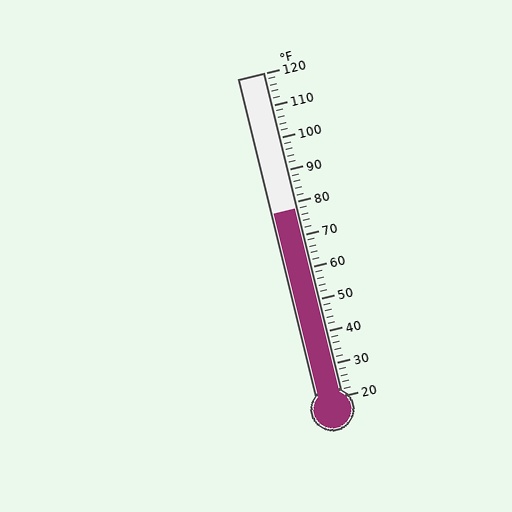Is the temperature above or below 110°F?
The temperature is below 110°F.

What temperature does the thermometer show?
The thermometer shows approximately 78°F.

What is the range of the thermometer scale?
The thermometer scale ranges from 20°F to 120°F.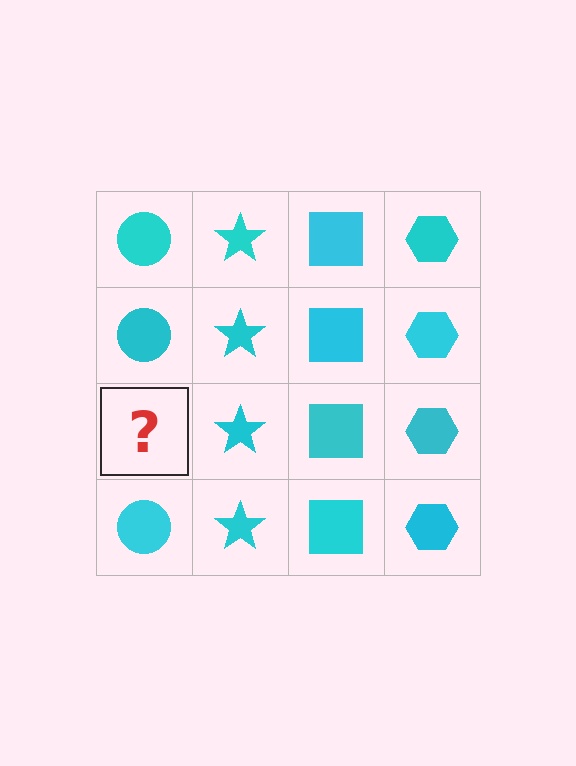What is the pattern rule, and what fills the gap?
The rule is that each column has a consistent shape. The gap should be filled with a cyan circle.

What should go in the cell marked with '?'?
The missing cell should contain a cyan circle.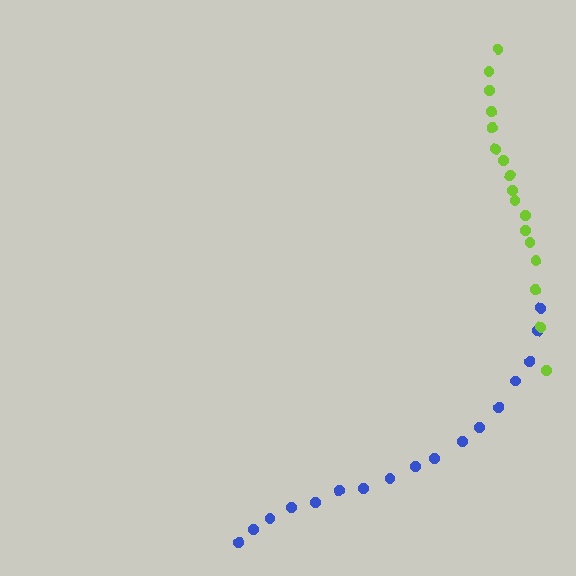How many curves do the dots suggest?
There are 2 distinct paths.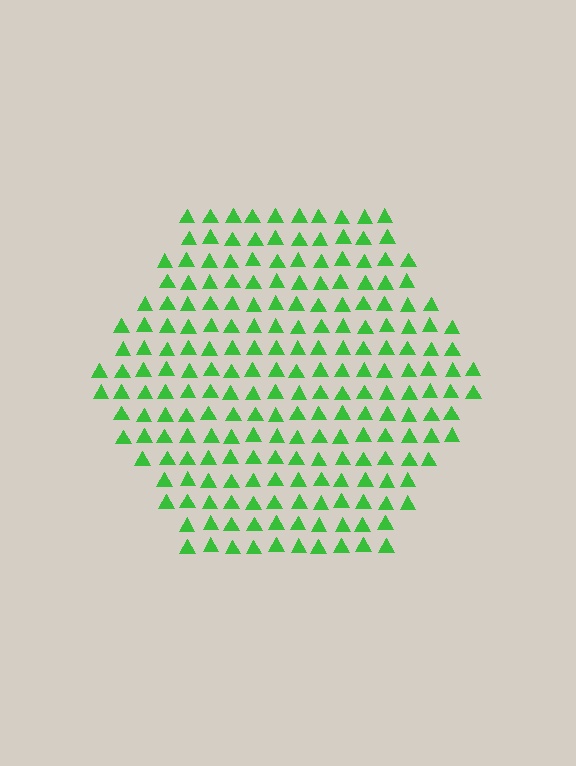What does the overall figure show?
The overall figure shows a hexagon.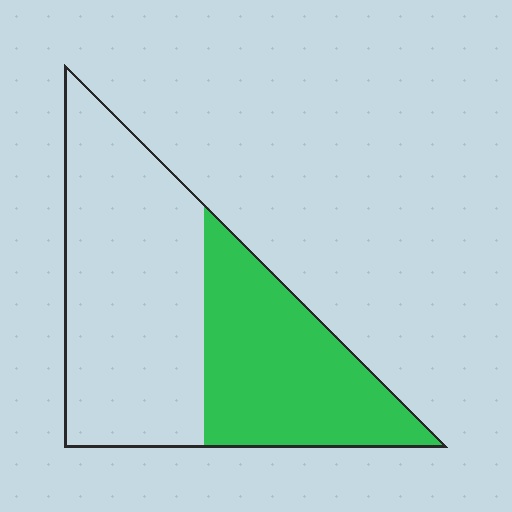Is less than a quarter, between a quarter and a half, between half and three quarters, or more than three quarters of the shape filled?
Between a quarter and a half.